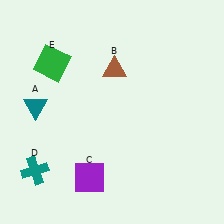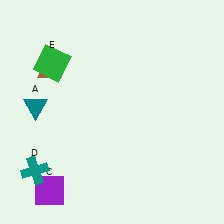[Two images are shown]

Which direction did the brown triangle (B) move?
The brown triangle (B) moved left.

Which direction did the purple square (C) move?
The purple square (C) moved left.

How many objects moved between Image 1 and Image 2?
2 objects moved between the two images.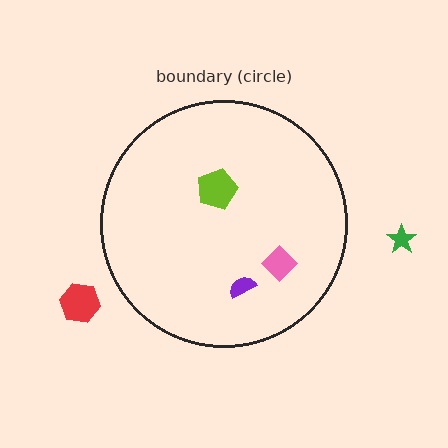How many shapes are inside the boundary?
3 inside, 2 outside.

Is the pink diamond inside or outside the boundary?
Inside.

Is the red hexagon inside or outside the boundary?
Outside.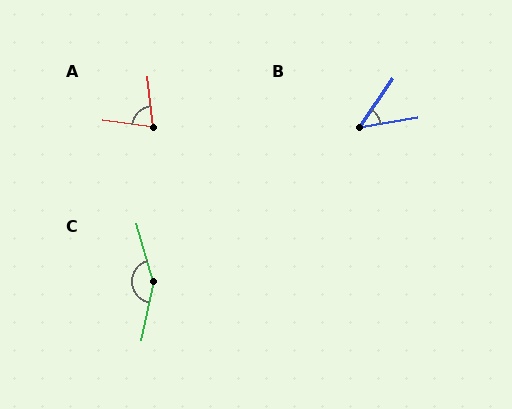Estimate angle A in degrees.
Approximately 76 degrees.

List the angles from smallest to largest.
B (46°), A (76°), C (152°).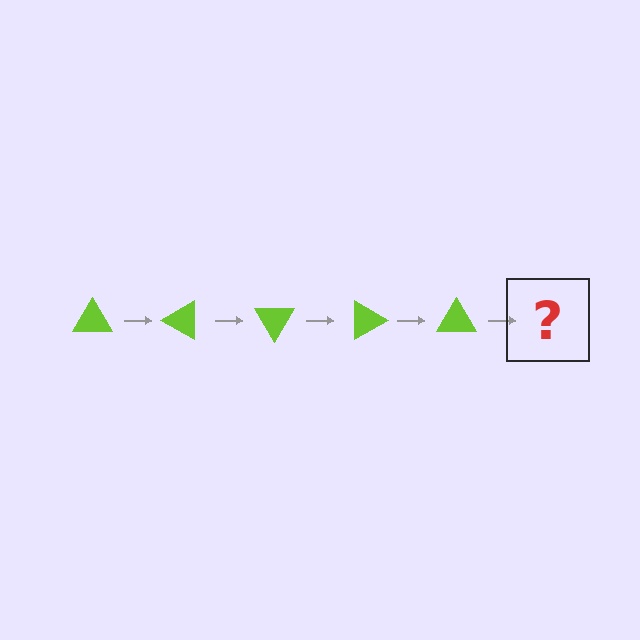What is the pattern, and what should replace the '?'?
The pattern is that the triangle rotates 30 degrees each step. The '?' should be a lime triangle rotated 150 degrees.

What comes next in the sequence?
The next element should be a lime triangle rotated 150 degrees.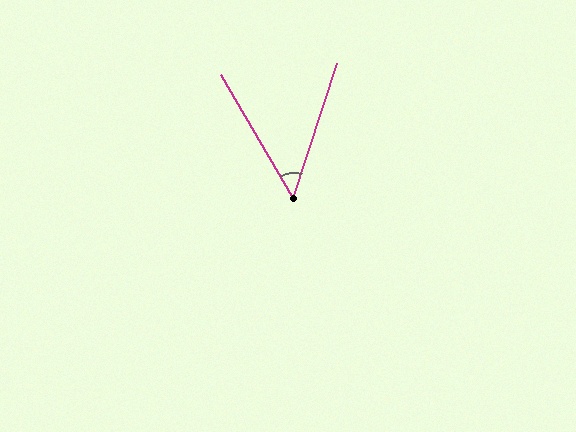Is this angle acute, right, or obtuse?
It is acute.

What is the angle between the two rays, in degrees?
Approximately 48 degrees.